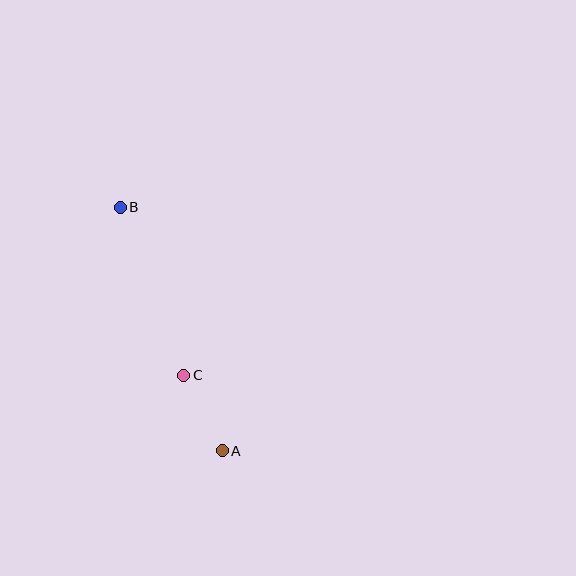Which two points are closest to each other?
Points A and C are closest to each other.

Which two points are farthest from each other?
Points A and B are farthest from each other.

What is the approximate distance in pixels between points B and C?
The distance between B and C is approximately 179 pixels.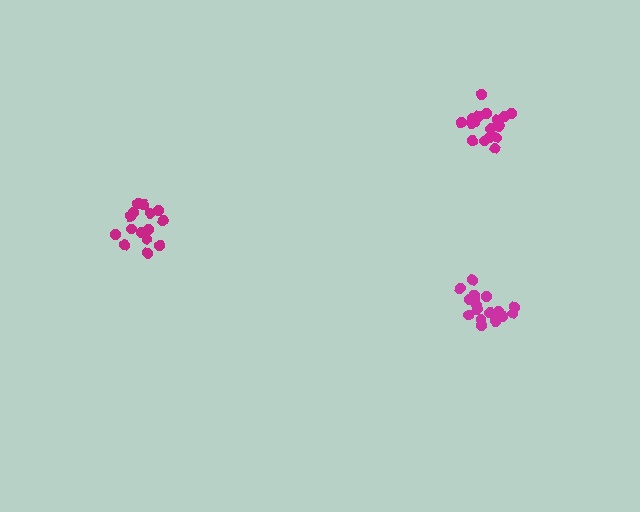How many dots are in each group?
Group 1: 17 dots, Group 2: 19 dots, Group 3: 15 dots (51 total).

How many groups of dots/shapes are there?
There are 3 groups.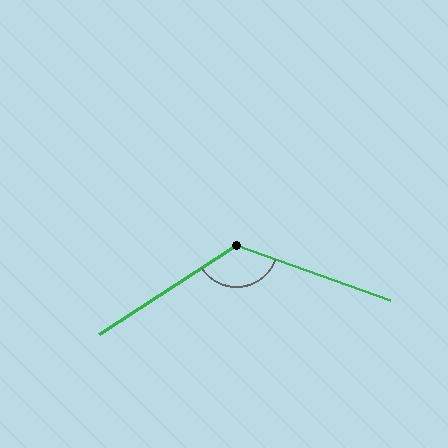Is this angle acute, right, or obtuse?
It is obtuse.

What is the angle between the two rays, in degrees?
Approximately 128 degrees.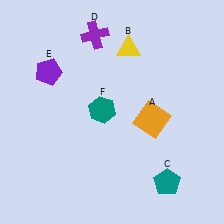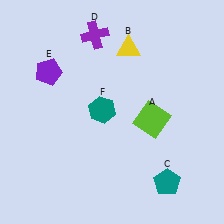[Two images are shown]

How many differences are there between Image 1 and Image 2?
There is 1 difference between the two images.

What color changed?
The square (A) changed from orange in Image 1 to lime in Image 2.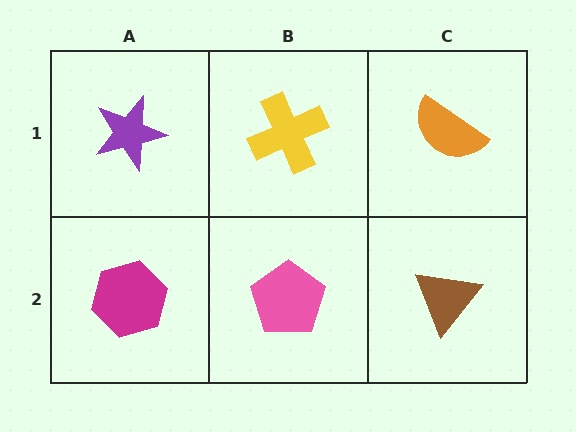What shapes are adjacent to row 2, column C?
An orange semicircle (row 1, column C), a pink pentagon (row 2, column B).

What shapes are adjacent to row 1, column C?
A brown triangle (row 2, column C), a yellow cross (row 1, column B).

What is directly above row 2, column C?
An orange semicircle.